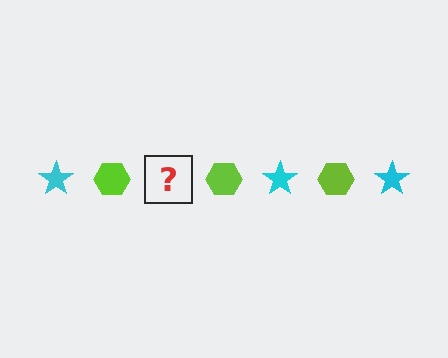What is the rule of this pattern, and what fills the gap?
The rule is that the pattern alternates between cyan star and lime hexagon. The gap should be filled with a cyan star.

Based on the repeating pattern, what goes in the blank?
The blank should be a cyan star.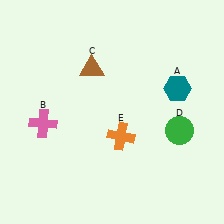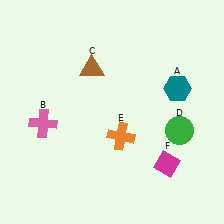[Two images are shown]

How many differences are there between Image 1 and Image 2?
There is 1 difference between the two images.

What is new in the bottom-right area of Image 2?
A magenta diamond (F) was added in the bottom-right area of Image 2.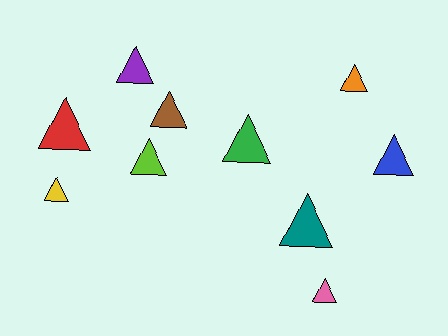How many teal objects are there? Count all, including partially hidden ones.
There is 1 teal object.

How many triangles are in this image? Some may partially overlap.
There are 10 triangles.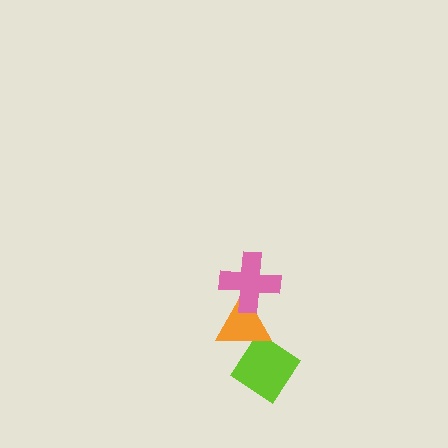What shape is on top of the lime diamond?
The orange triangle is on top of the lime diamond.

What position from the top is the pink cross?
The pink cross is 1st from the top.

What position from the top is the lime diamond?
The lime diamond is 3rd from the top.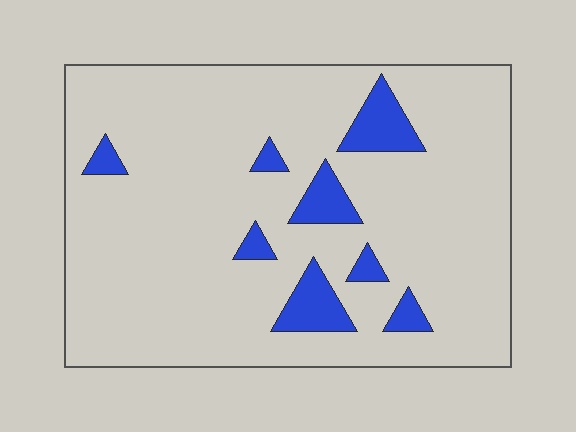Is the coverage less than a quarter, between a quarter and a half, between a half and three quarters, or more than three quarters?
Less than a quarter.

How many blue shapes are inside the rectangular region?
8.